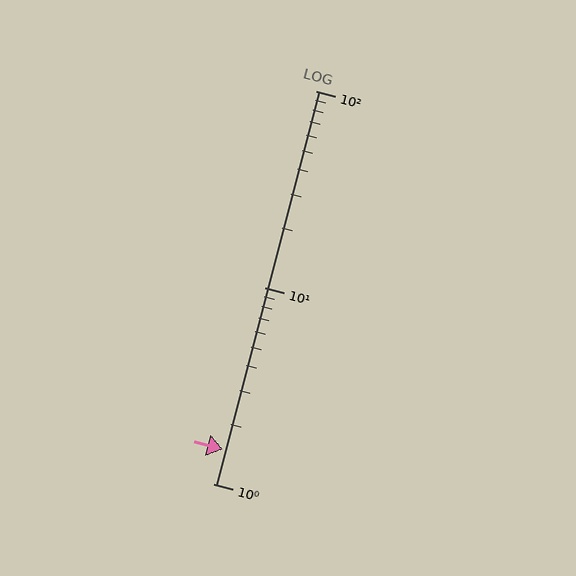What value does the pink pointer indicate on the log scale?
The pointer indicates approximately 1.5.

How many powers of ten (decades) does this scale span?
The scale spans 2 decades, from 1 to 100.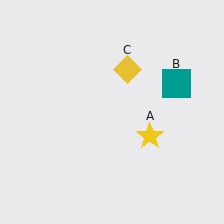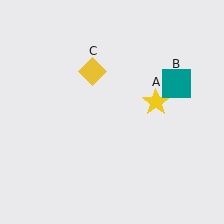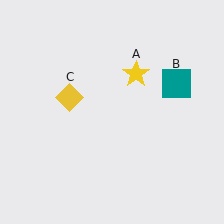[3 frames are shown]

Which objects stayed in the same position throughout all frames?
Teal square (object B) remained stationary.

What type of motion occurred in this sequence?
The yellow star (object A), yellow diamond (object C) rotated counterclockwise around the center of the scene.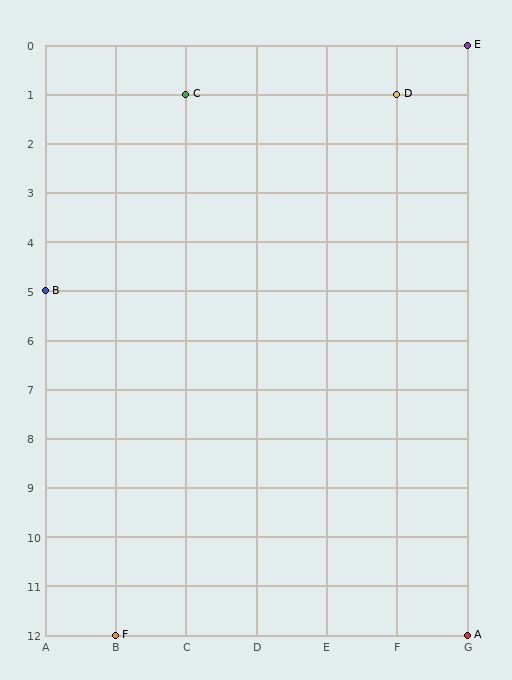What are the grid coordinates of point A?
Point A is at grid coordinates (G, 12).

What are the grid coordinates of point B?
Point B is at grid coordinates (A, 5).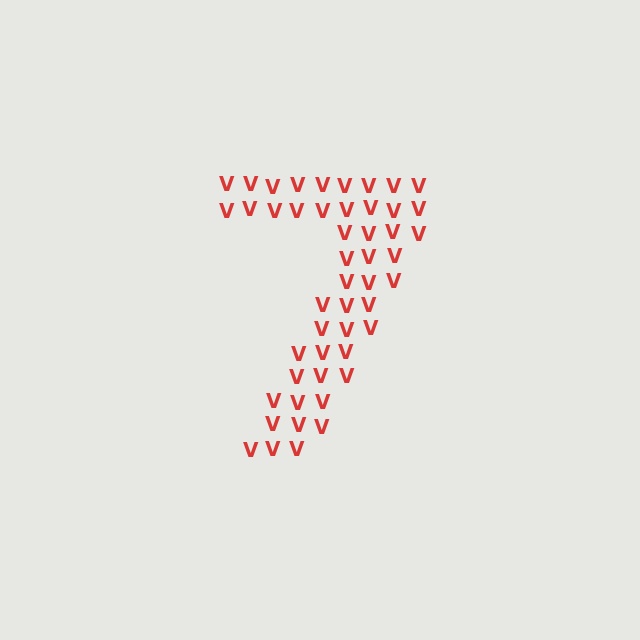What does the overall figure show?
The overall figure shows the digit 7.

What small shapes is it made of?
It is made of small letter V's.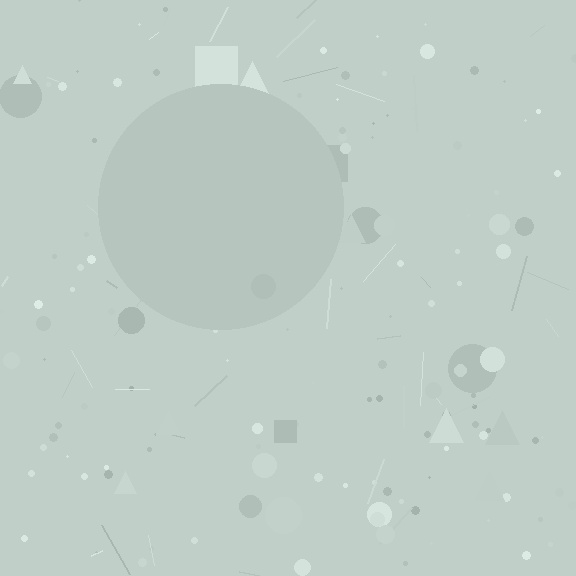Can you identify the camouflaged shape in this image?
The camouflaged shape is a circle.